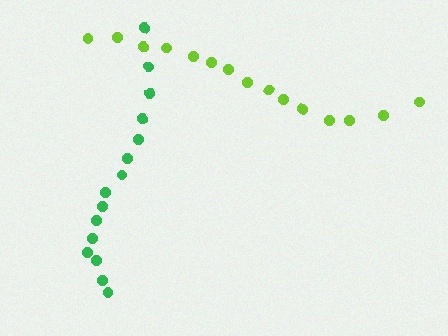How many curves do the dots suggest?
There are 2 distinct paths.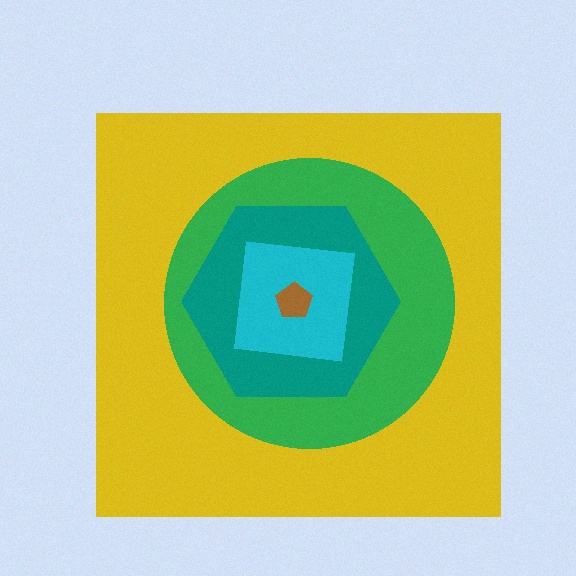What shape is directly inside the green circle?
The teal hexagon.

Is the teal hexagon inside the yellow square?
Yes.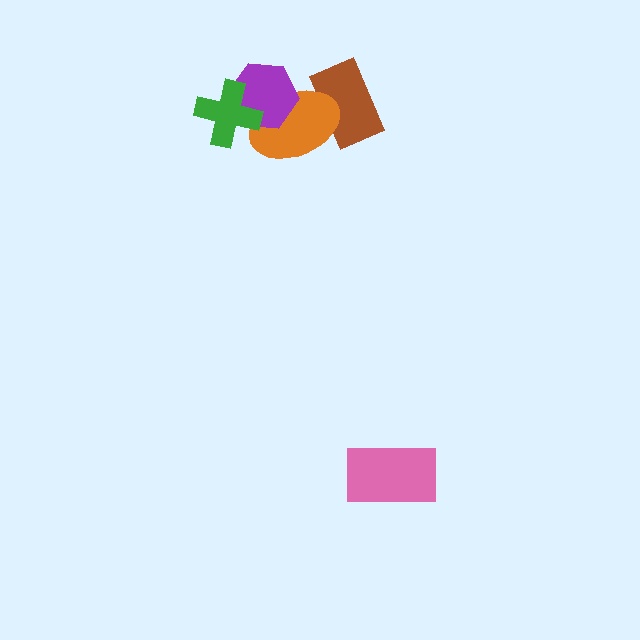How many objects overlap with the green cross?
2 objects overlap with the green cross.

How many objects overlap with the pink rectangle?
0 objects overlap with the pink rectangle.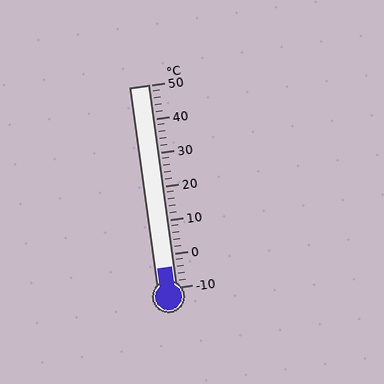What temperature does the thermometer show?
The thermometer shows approximately -4°C.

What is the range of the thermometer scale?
The thermometer scale ranges from -10°C to 50°C.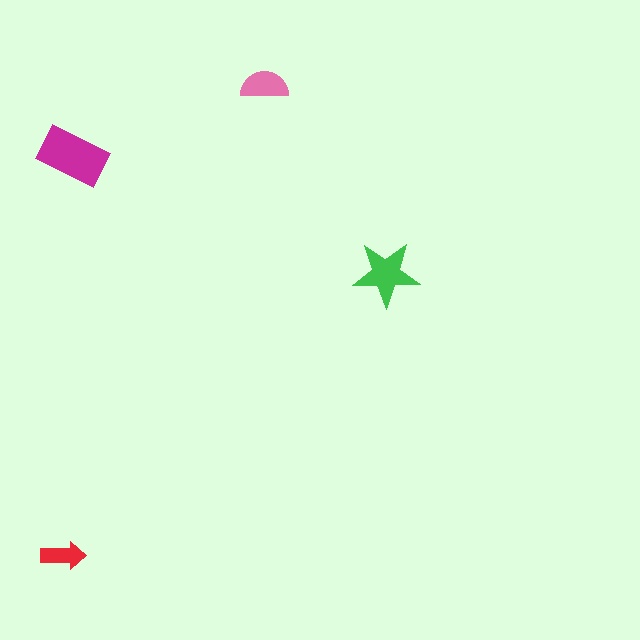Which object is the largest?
The magenta rectangle.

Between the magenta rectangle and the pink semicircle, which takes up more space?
The magenta rectangle.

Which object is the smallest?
The red arrow.